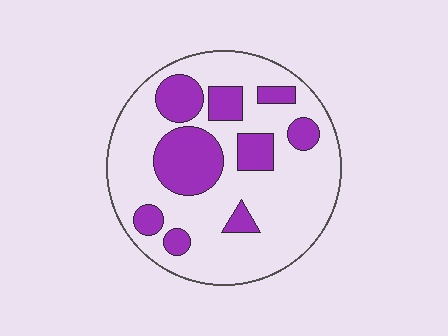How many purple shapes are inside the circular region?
9.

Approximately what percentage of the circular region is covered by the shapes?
Approximately 30%.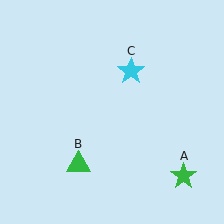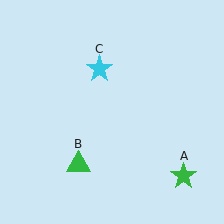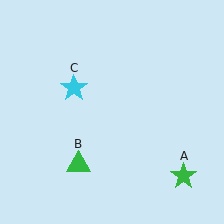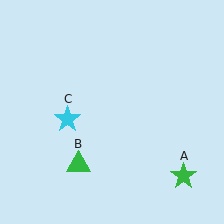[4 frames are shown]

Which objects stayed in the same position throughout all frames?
Green star (object A) and green triangle (object B) remained stationary.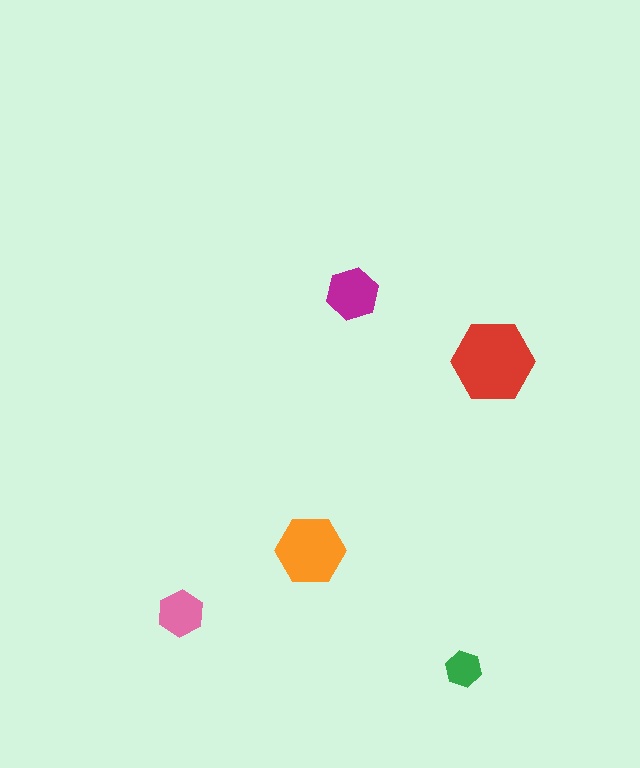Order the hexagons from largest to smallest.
the red one, the orange one, the magenta one, the pink one, the green one.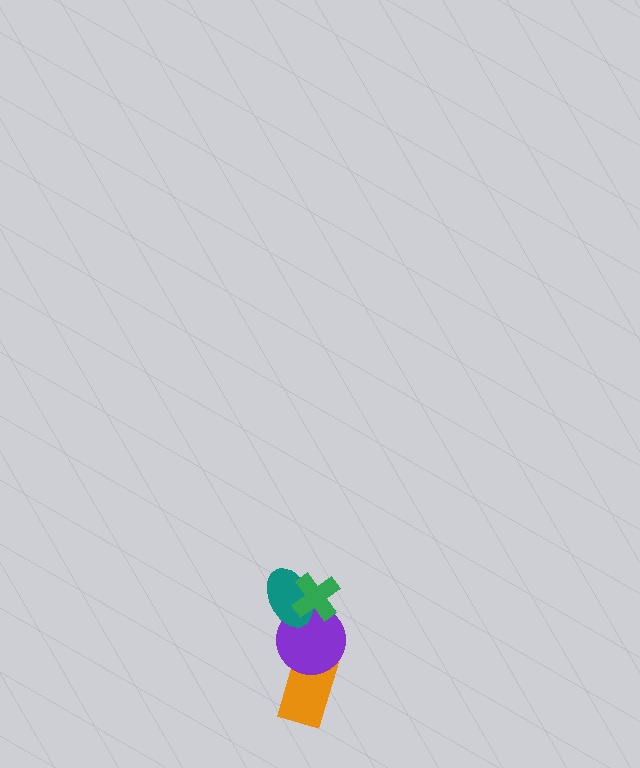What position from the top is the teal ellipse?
The teal ellipse is 2nd from the top.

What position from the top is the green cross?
The green cross is 1st from the top.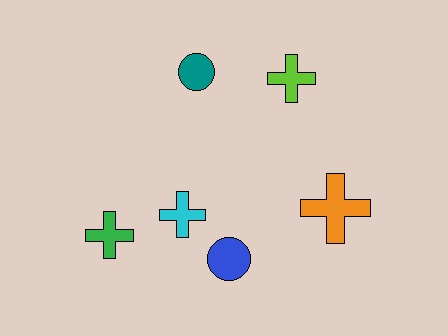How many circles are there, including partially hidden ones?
There are 2 circles.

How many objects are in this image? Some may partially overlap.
There are 6 objects.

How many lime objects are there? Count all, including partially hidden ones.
There is 1 lime object.